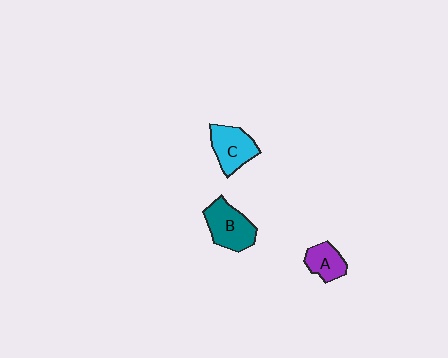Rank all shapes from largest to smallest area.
From largest to smallest: B (teal), C (cyan), A (purple).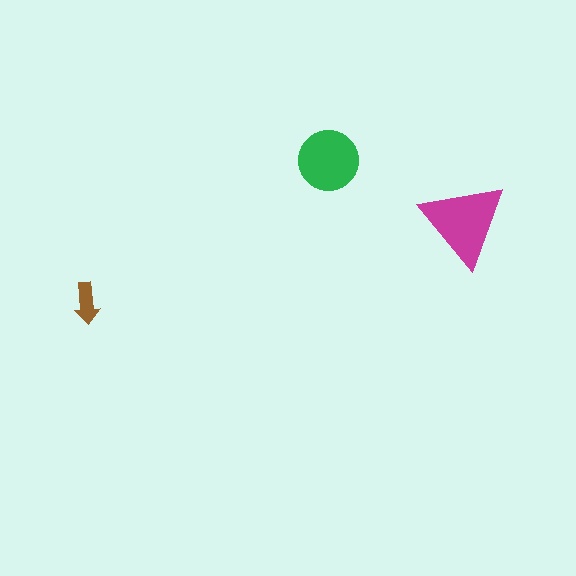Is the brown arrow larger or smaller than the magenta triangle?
Smaller.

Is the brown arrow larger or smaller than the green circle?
Smaller.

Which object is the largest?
The magenta triangle.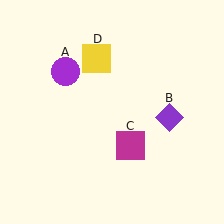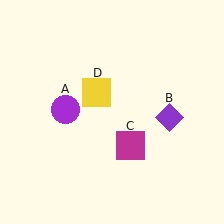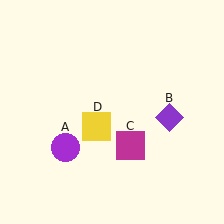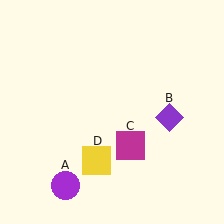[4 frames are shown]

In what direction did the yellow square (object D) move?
The yellow square (object D) moved down.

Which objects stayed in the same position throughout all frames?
Purple diamond (object B) and magenta square (object C) remained stationary.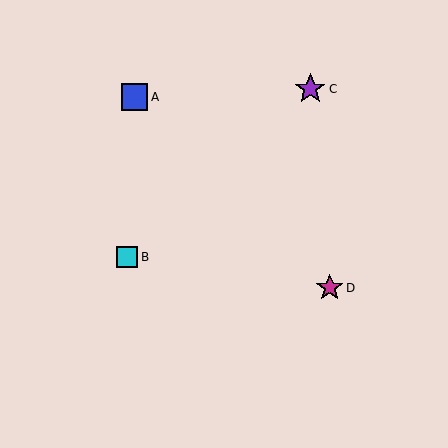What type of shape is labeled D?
Shape D is a magenta star.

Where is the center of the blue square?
The center of the blue square is at (134, 97).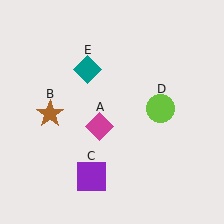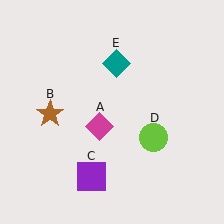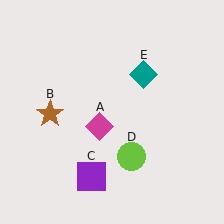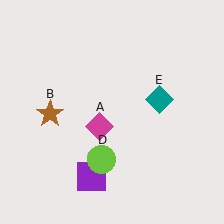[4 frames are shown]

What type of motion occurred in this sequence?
The lime circle (object D), teal diamond (object E) rotated clockwise around the center of the scene.